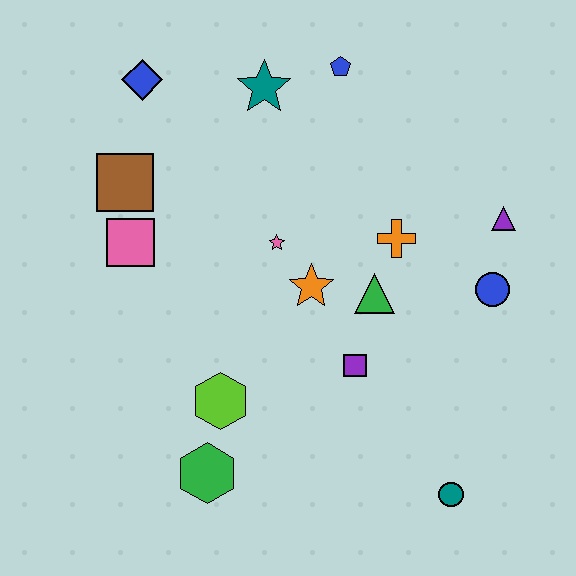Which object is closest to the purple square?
The green triangle is closest to the purple square.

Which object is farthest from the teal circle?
The blue diamond is farthest from the teal circle.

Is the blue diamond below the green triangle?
No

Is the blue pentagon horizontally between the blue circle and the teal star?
Yes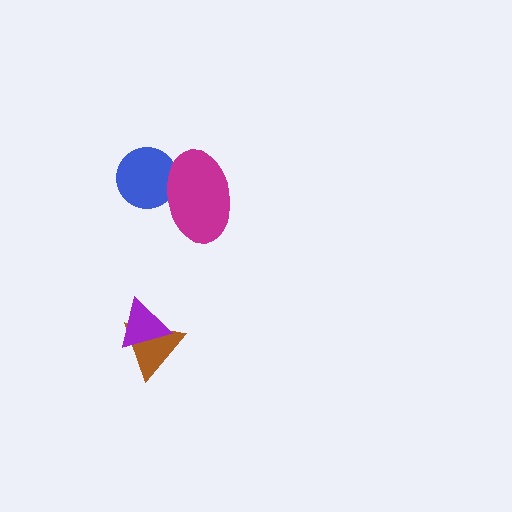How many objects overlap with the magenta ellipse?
1 object overlaps with the magenta ellipse.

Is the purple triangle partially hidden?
No, no other shape covers it.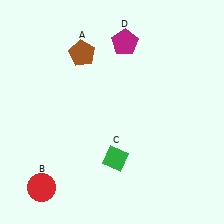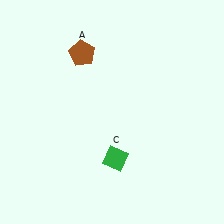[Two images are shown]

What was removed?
The red circle (B), the magenta pentagon (D) were removed in Image 2.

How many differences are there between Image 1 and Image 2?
There are 2 differences between the two images.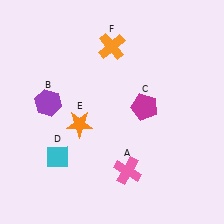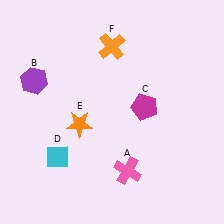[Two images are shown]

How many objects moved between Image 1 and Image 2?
1 object moved between the two images.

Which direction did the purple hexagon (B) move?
The purple hexagon (B) moved up.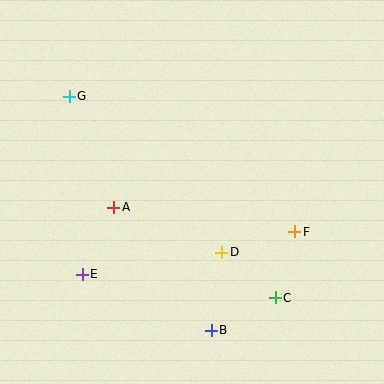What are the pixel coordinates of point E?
Point E is at (82, 274).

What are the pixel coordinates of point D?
Point D is at (222, 253).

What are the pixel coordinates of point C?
Point C is at (275, 298).